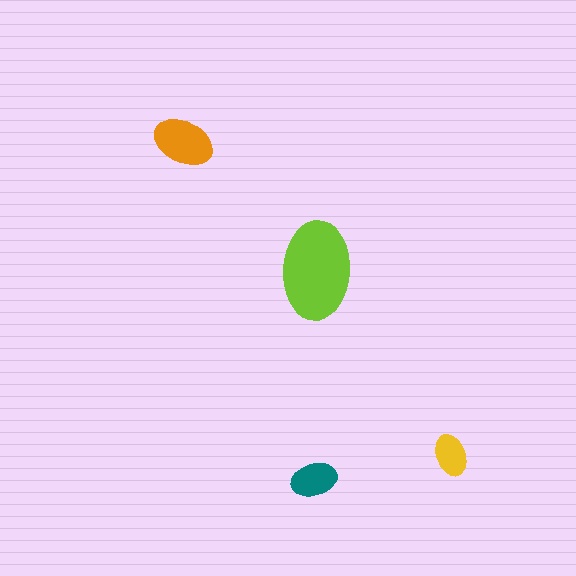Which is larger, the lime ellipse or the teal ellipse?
The lime one.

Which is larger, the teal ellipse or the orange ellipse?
The orange one.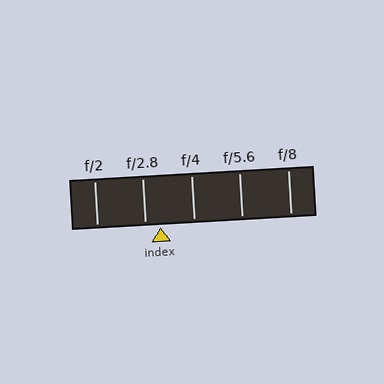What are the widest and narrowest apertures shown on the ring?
The widest aperture shown is f/2 and the narrowest is f/8.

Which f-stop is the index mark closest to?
The index mark is closest to f/2.8.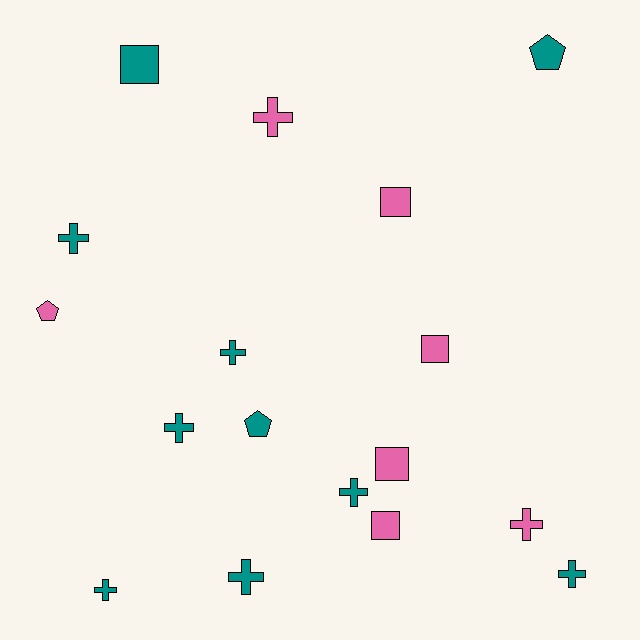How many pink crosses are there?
There are 2 pink crosses.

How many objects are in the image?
There are 17 objects.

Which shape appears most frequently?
Cross, with 9 objects.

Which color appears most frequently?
Teal, with 10 objects.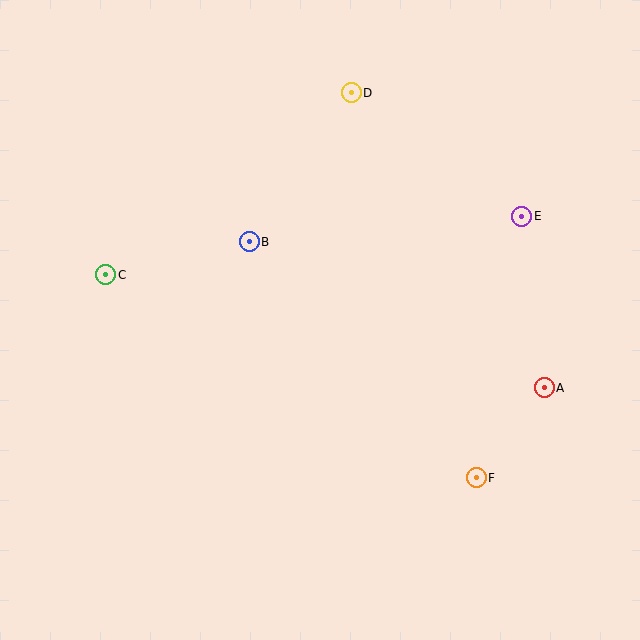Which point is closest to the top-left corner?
Point C is closest to the top-left corner.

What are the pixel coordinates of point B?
Point B is at (249, 242).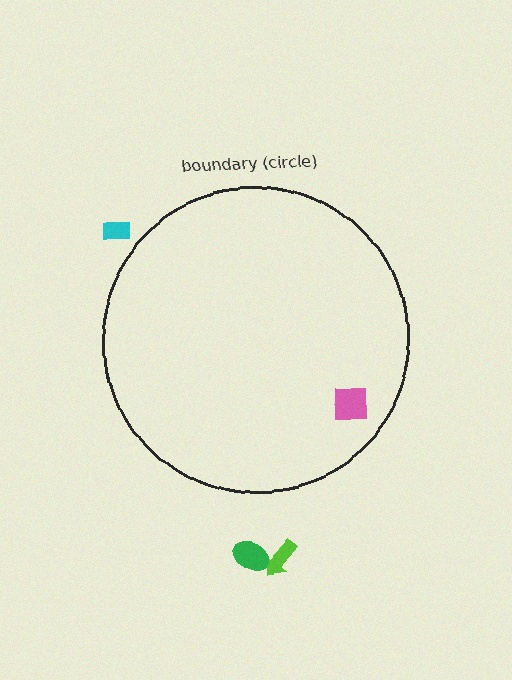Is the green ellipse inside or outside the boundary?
Outside.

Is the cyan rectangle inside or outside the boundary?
Outside.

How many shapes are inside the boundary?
1 inside, 3 outside.